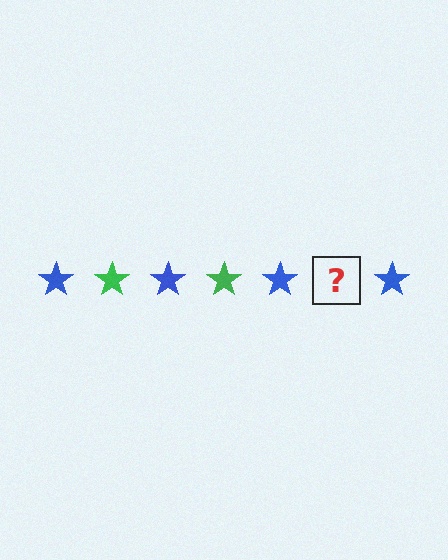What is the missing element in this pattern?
The missing element is a green star.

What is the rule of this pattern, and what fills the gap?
The rule is that the pattern cycles through blue, green stars. The gap should be filled with a green star.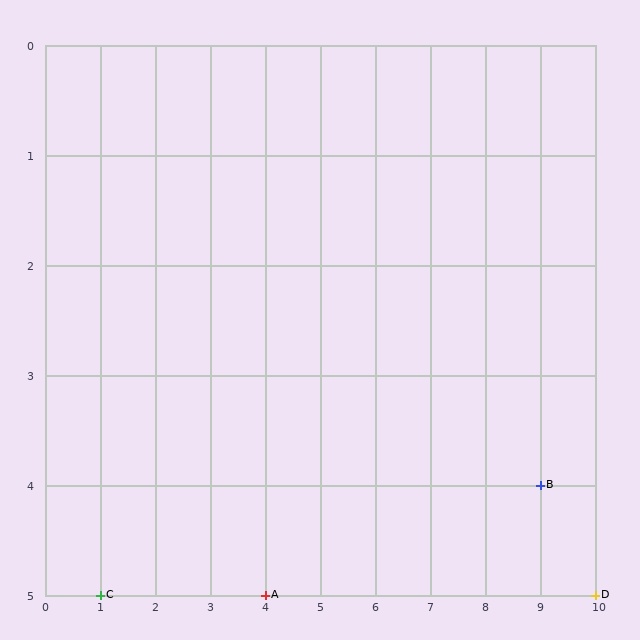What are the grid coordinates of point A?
Point A is at grid coordinates (4, 5).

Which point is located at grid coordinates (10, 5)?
Point D is at (10, 5).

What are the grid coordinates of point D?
Point D is at grid coordinates (10, 5).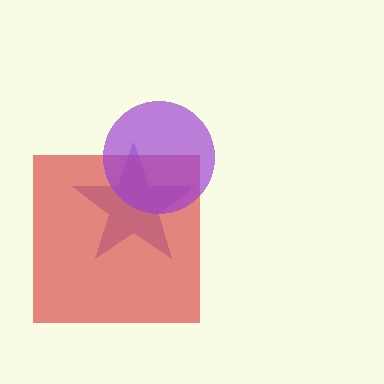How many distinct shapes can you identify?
There are 3 distinct shapes: a blue star, a red square, a purple circle.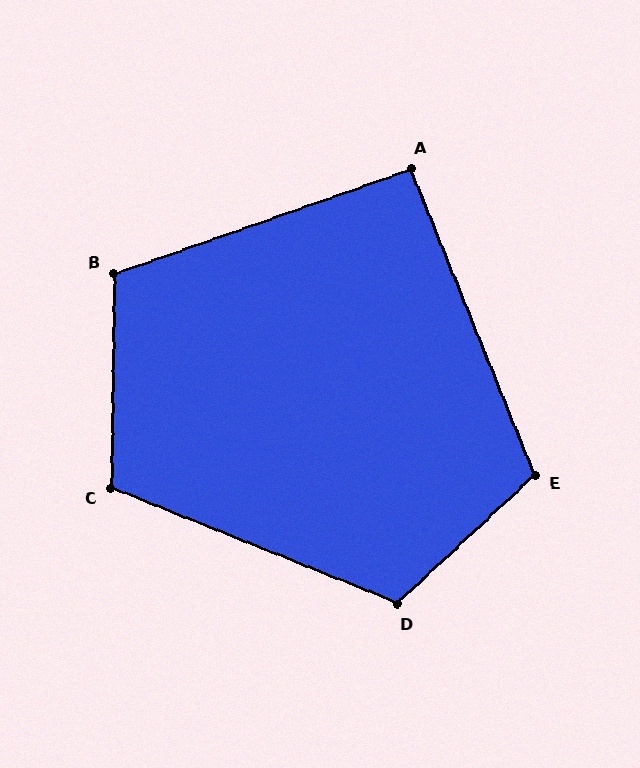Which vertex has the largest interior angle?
D, at approximately 115 degrees.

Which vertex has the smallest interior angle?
A, at approximately 93 degrees.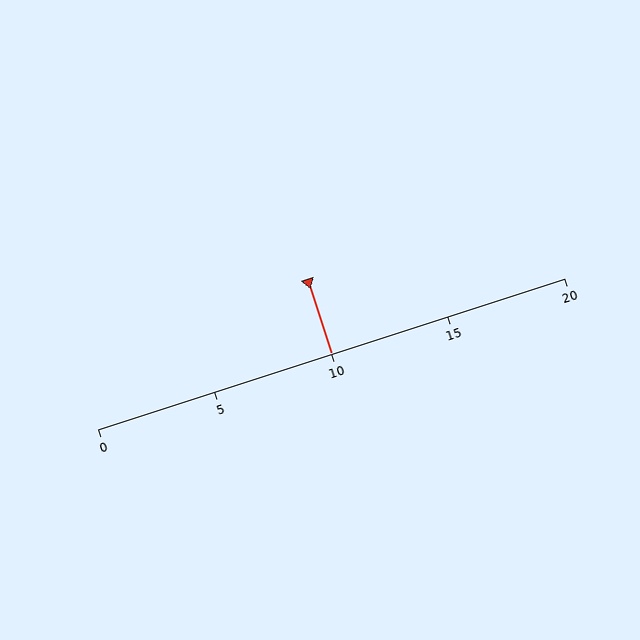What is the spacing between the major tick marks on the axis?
The major ticks are spaced 5 apart.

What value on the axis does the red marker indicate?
The marker indicates approximately 10.